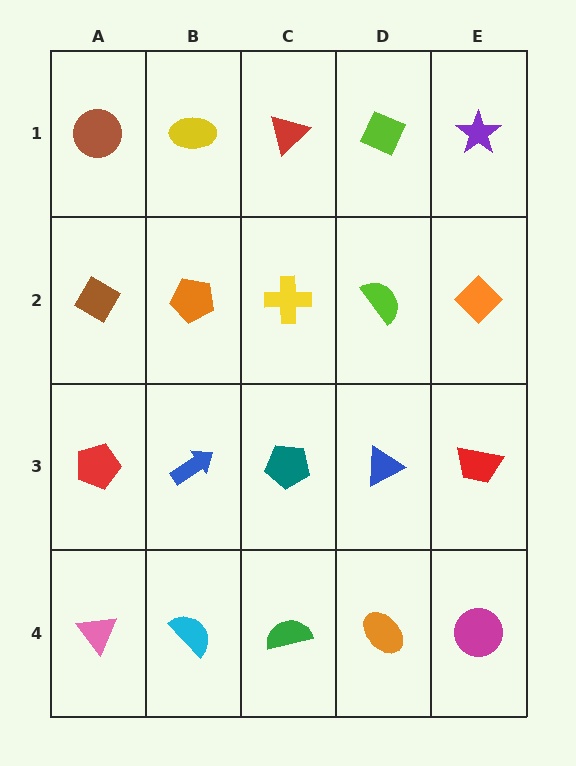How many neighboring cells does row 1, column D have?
3.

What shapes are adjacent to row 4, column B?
A blue arrow (row 3, column B), a pink triangle (row 4, column A), a green semicircle (row 4, column C).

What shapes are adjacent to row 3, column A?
A brown diamond (row 2, column A), a pink triangle (row 4, column A), a blue arrow (row 3, column B).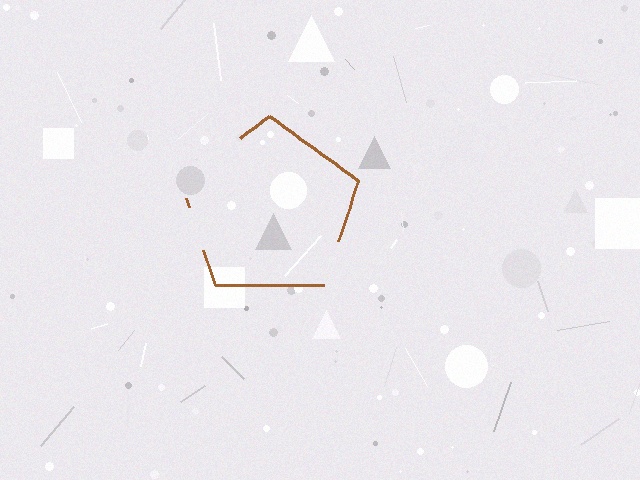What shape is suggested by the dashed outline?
The dashed outline suggests a pentagon.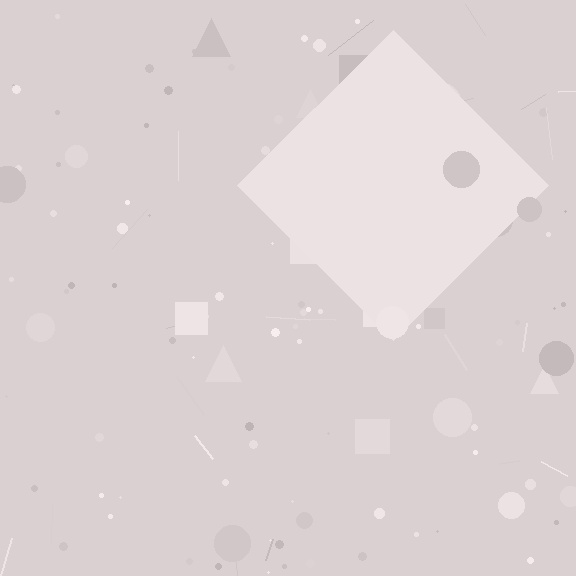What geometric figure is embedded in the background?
A diamond is embedded in the background.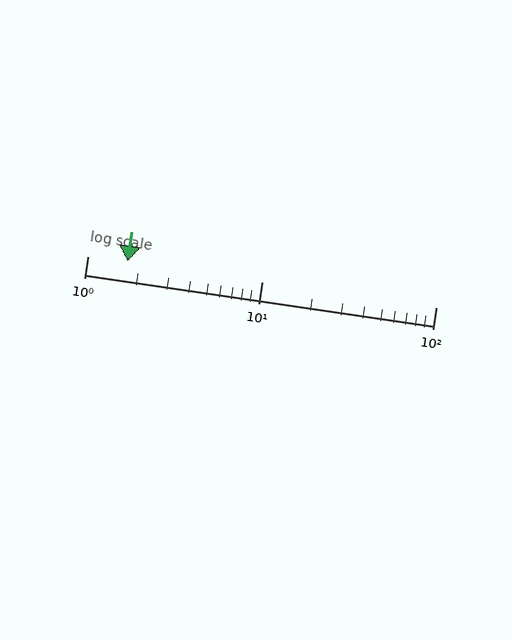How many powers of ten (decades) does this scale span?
The scale spans 2 decades, from 1 to 100.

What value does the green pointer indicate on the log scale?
The pointer indicates approximately 1.7.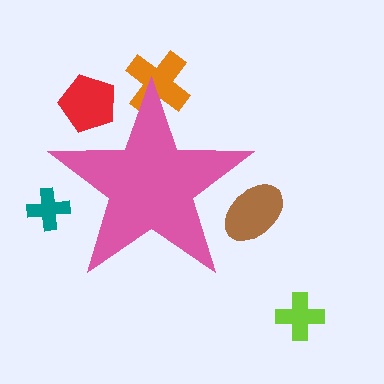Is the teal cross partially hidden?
Yes, the teal cross is partially hidden behind the pink star.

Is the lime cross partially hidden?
No, the lime cross is fully visible.